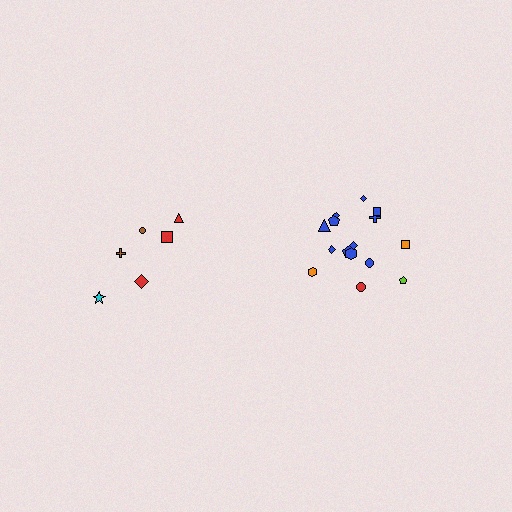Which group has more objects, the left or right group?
The right group.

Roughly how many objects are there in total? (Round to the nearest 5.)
Roughly 20 objects in total.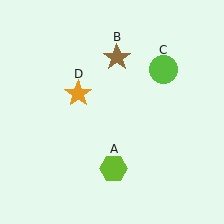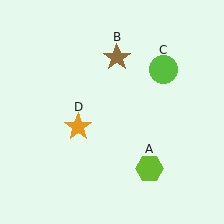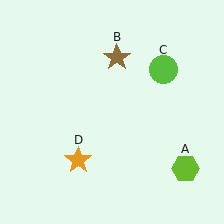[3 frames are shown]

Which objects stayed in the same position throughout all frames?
Brown star (object B) and lime circle (object C) remained stationary.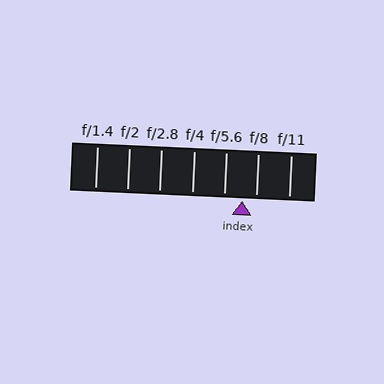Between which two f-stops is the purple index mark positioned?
The index mark is between f/5.6 and f/8.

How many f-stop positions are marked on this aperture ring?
There are 7 f-stop positions marked.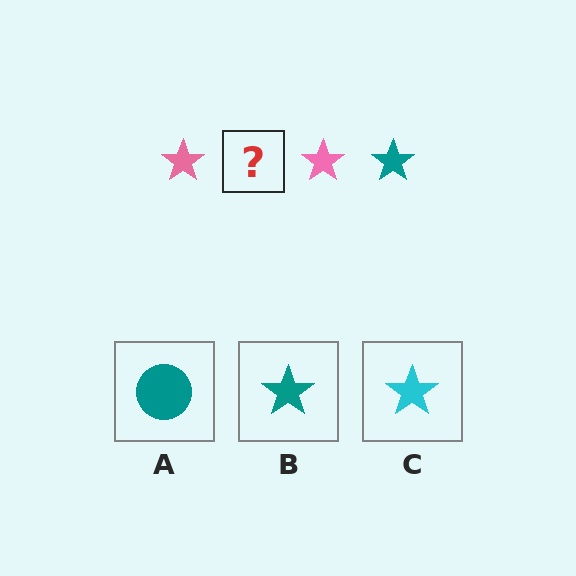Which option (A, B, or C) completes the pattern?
B.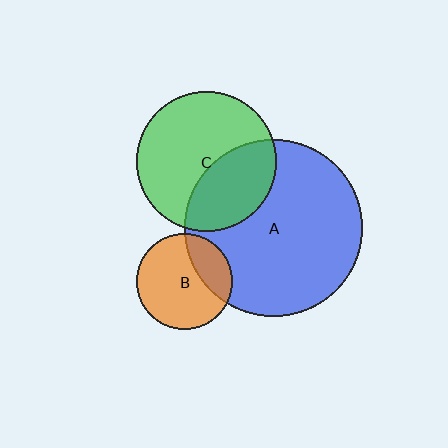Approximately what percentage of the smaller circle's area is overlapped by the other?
Approximately 35%.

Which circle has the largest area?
Circle A (blue).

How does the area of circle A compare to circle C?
Approximately 1.6 times.